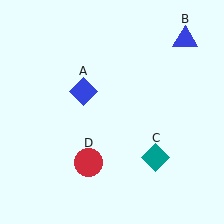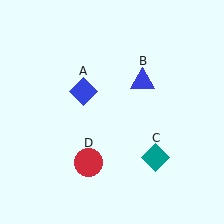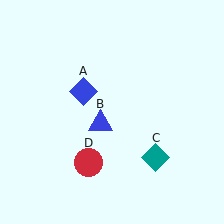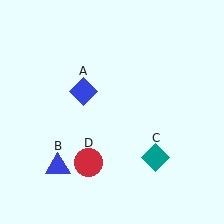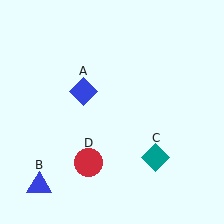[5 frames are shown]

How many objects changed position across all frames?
1 object changed position: blue triangle (object B).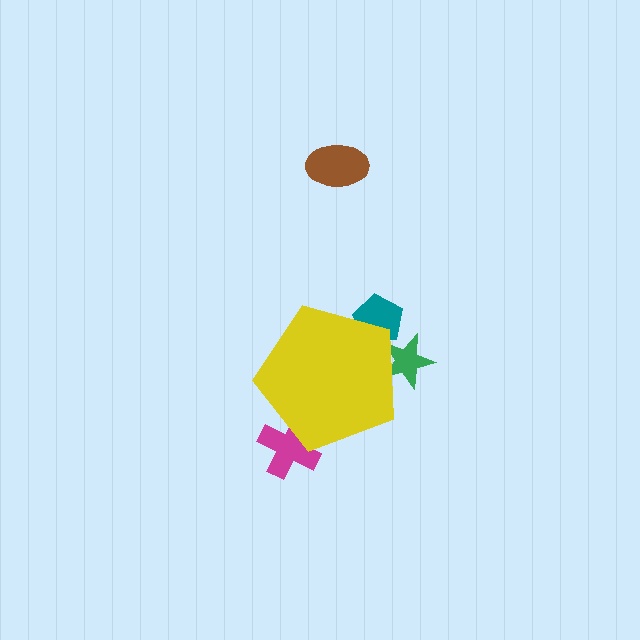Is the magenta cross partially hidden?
Yes, the magenta cross is partially hidden behind the yellow pentagon.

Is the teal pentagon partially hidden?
Yes, the teal pentagon is partially hidden behind the yellow pentagon.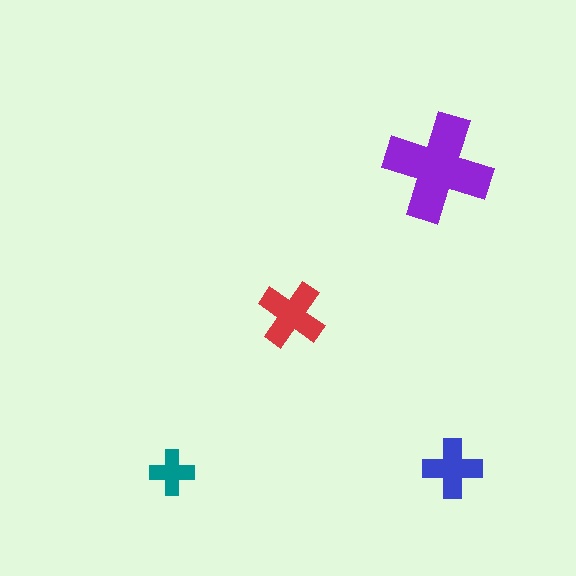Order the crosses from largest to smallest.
the purple one, the red one, the blue one, the teal one.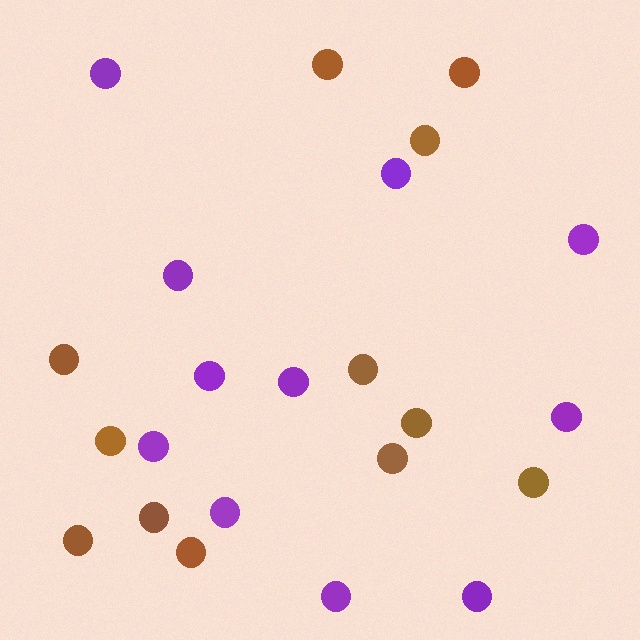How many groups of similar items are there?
There are 2 groups: one group of brown circles (12) and one group of purple circles (11).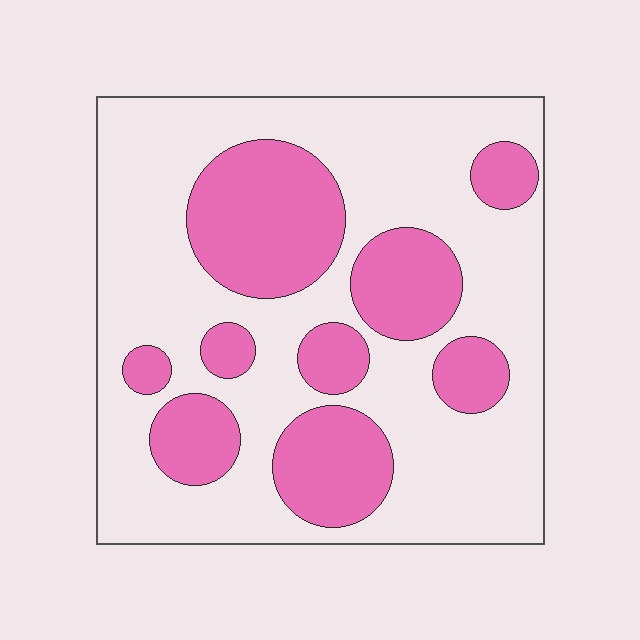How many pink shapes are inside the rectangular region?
9.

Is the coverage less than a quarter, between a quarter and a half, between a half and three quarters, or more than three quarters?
Between a quarter and a half.